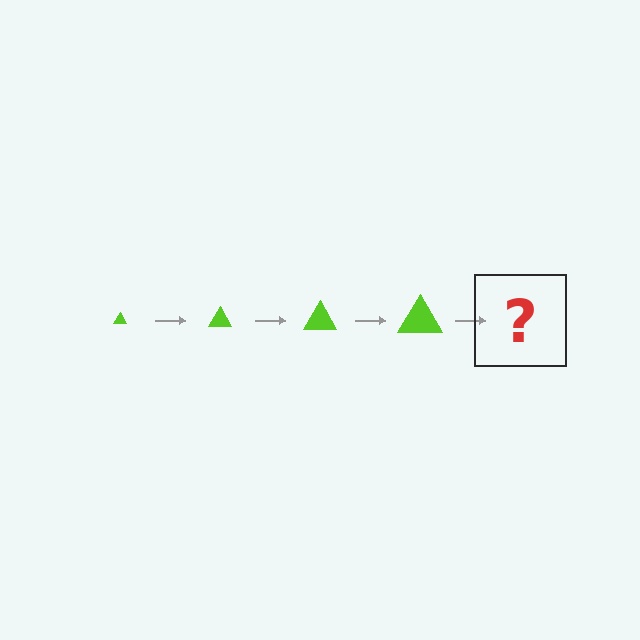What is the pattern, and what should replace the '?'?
The pattern is that the triangle gets progressively larger each step. The '?' should be a lime triangle, larger than the previous one.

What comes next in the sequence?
The next element should be a lime triangle, larger than the previous one.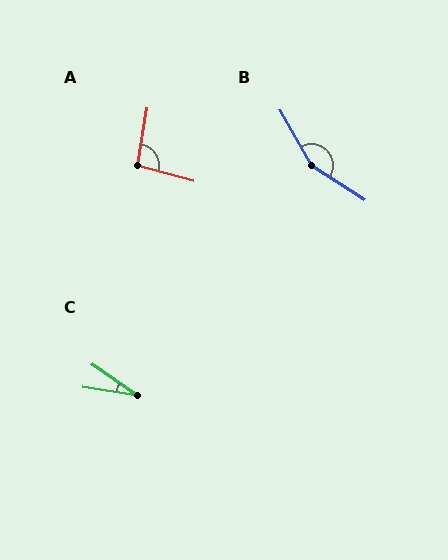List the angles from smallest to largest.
C (26°), A (96°), B (152°).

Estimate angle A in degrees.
Approximately 96 degrees.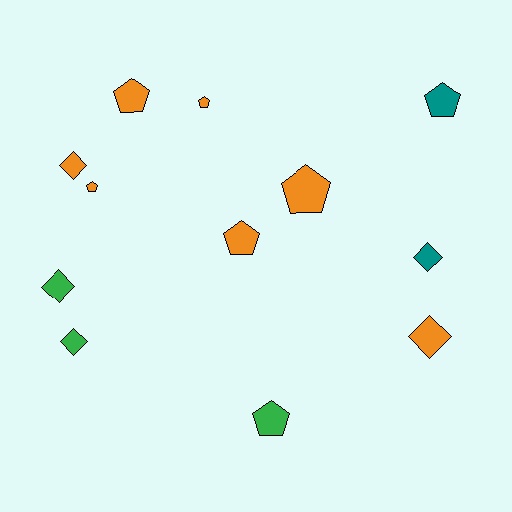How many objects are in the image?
There are 12 objects.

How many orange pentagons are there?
There are 5 orange pentagons.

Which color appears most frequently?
Orange, with 7 objects.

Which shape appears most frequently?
Pentagon, with 7 objects.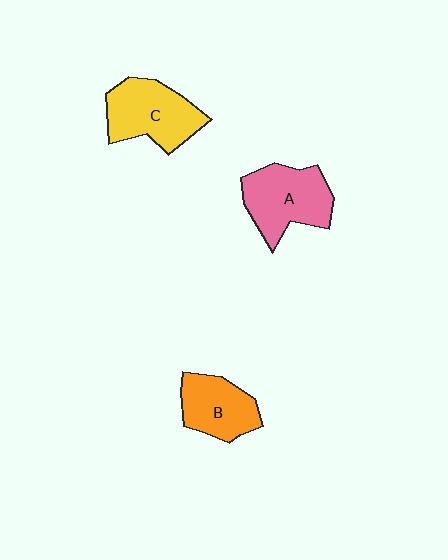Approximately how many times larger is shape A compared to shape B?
Approximately 1.3 times.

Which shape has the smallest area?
Shape B (orange).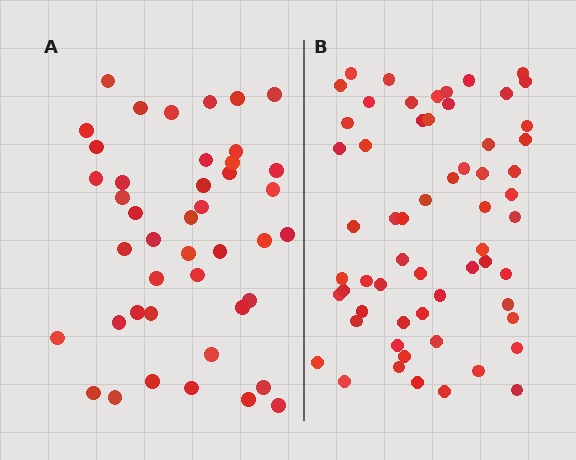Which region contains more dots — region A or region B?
Region B (the right region) has more dots.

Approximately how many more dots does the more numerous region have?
Region B has approximately 15 more dots than region A.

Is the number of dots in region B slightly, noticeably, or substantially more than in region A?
Region B has noticeably more, but not dramatically so. The ratio is roughly 1.4 to 1.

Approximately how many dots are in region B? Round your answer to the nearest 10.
About 60 dots.